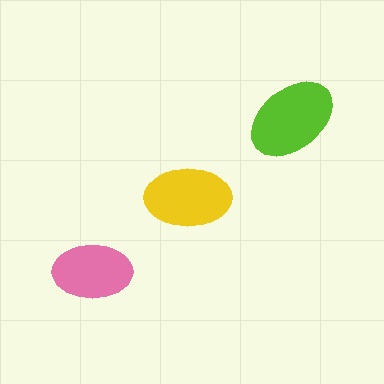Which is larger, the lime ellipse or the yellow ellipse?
The lime one.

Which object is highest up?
The lime ellipse is topmost.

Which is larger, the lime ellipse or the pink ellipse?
The lime one.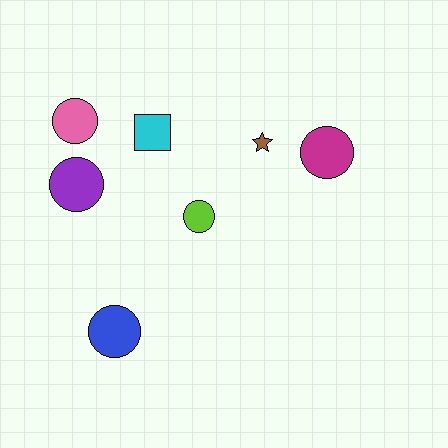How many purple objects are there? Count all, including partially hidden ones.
There is 1 purple object.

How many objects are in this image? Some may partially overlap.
There are 7 objects.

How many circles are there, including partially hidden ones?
There are 5 circles.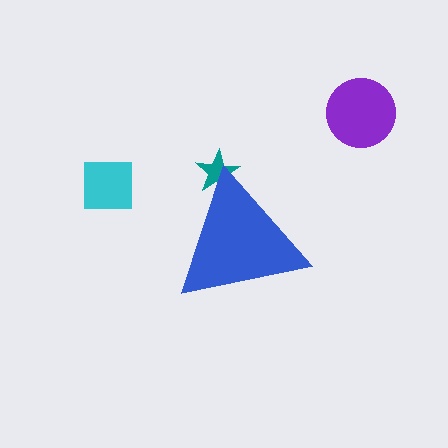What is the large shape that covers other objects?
A blue triangle.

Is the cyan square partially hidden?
No, the cyan square is fully visible.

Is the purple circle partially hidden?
No, the purple circle is fully visible.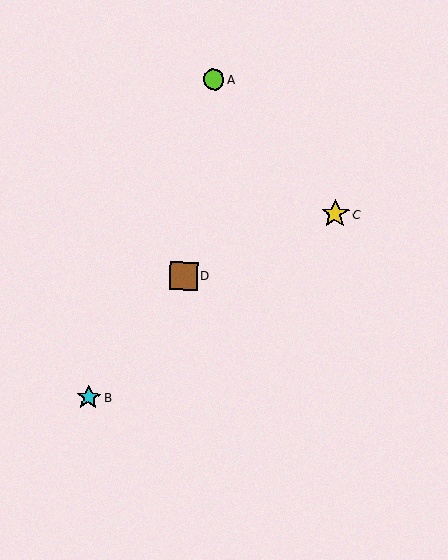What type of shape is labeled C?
Shape C is a yellow star.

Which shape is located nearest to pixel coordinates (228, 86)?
The lime circle (labeled A) at (214, 79) is nearest to that location.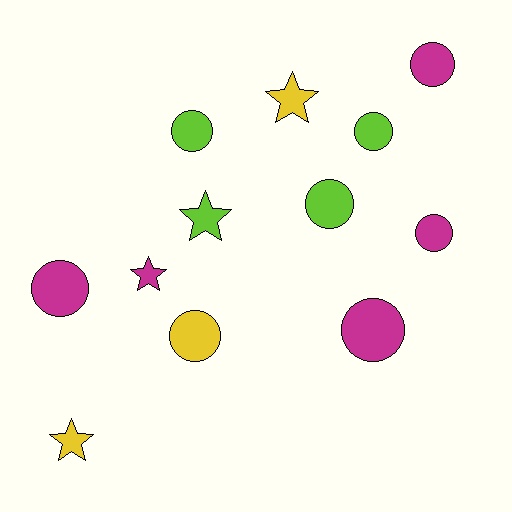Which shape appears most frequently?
Circle, with 8 objects.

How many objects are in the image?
There are 12 objects.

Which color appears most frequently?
Magenta, with 5 objects.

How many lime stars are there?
There is 1 lime star.